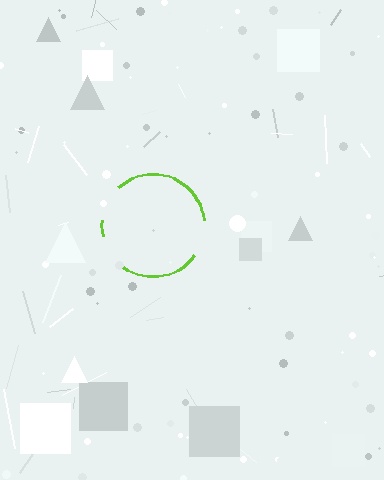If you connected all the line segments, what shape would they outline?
They would outline a circle.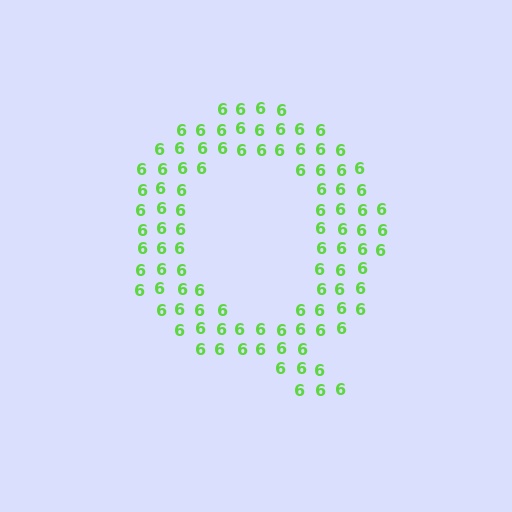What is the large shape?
The large shape is the letter Q.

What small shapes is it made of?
It is made of small digit 6's.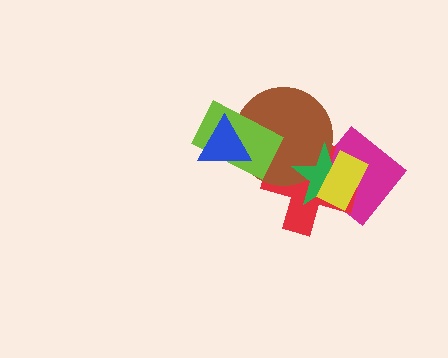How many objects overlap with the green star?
4 objects overlap with the green star.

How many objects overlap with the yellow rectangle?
3 objects overlap with the yellow rectangle.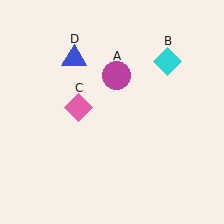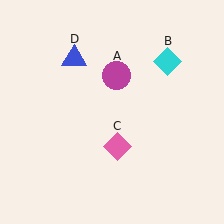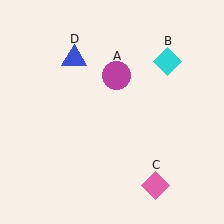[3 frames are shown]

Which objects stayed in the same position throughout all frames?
Magenta circle (object A) and cyan diamond (object B) and blue triangle (object D) remained stationary.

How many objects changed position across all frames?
1 object changed position: pink diamond (object C).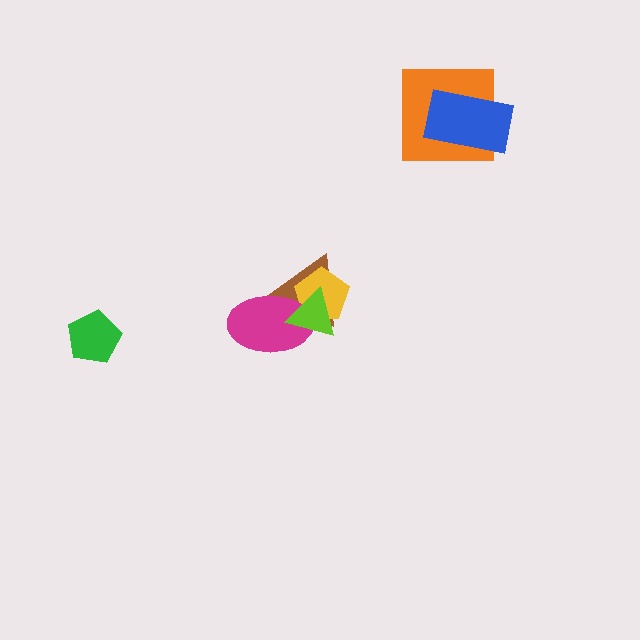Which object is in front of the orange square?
The blue rectangle is in front of the orange square.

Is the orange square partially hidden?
Yes, it is partially covered by another shape.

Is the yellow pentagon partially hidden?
Yes, it is partially covered by another shape.